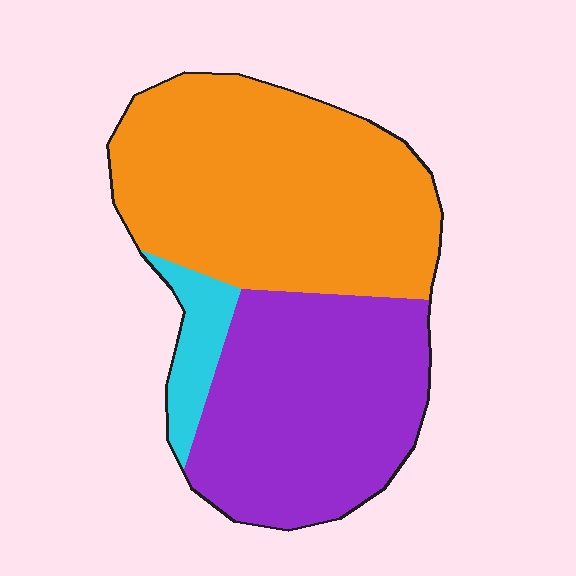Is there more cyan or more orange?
Orange.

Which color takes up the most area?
Orange, at roughly 50%.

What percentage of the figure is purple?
Purple takes up between a quarter and a half of the figure.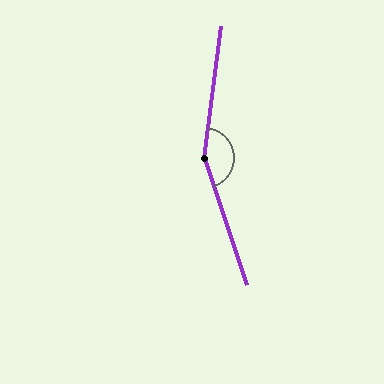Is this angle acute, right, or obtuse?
It is obtuse.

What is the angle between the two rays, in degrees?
Approximately 154 degrees.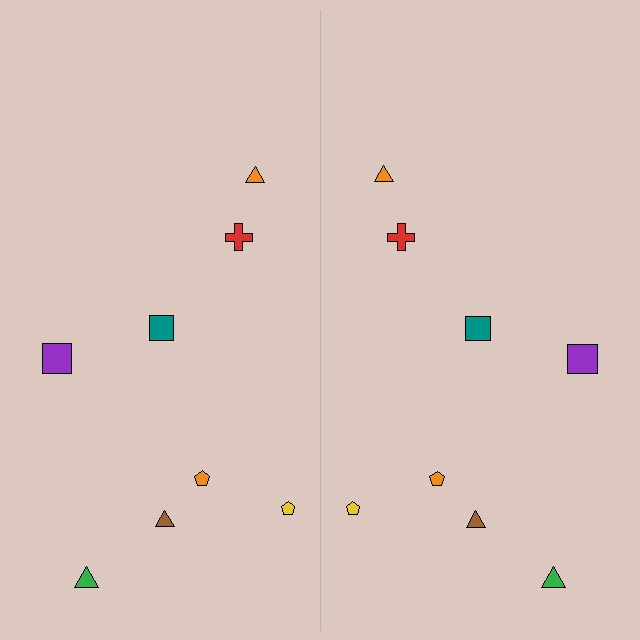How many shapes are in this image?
There are 16 shapes in this image.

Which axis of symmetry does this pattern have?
The pattern has a vertical axis of symmetry running through the center of the image.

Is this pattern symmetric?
Yes, this pattern has bilateral (reflection) symmetry.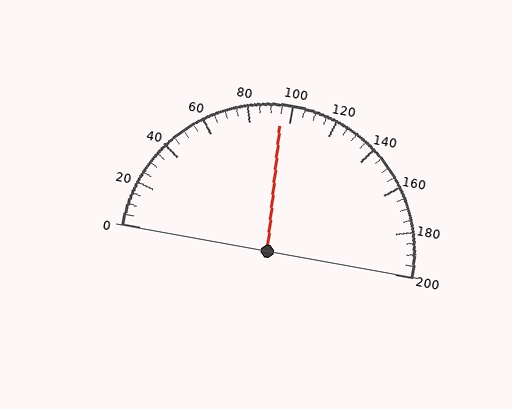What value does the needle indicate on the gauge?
The needle indicates approximately 95.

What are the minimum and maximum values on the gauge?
The gauge ranges from 0 to 200.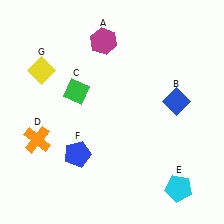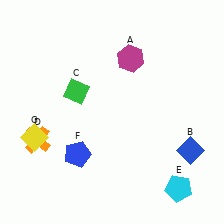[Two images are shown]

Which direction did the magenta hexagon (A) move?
The magenta hexagon (A) moved right.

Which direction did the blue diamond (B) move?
The blue diamond (B) moved down.